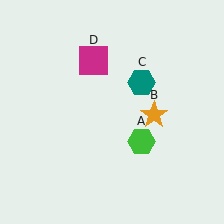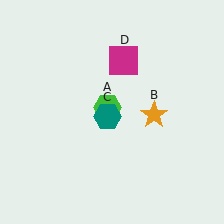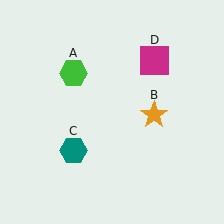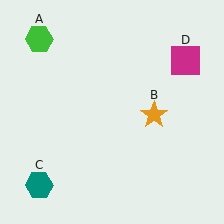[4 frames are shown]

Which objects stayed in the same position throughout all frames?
Orange star (object B) remained stationary.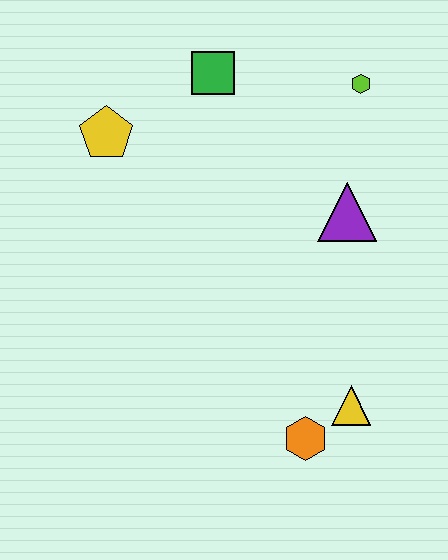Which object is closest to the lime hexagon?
The purple triangle is closest to the lime hexagon.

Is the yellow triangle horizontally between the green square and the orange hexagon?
No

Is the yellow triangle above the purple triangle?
No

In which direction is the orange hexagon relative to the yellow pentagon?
The orange hexagon is below the yellow pentagon.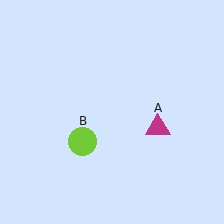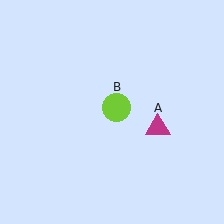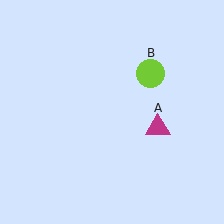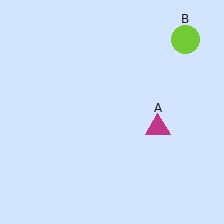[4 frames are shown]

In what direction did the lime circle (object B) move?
The lime circle (object B) moved up and to the right.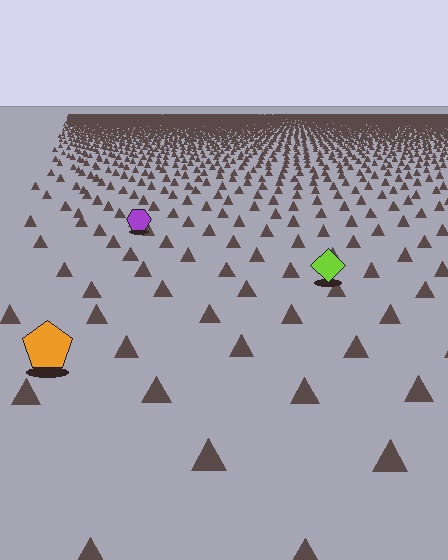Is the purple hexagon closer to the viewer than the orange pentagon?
No. The orange pentagon is closer — you can tell from the texture gradient: the ground texture is coarser near it.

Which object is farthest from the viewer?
The purple hexagon is farthest from the viewer. It appears smaller and the ground texture around it is denser.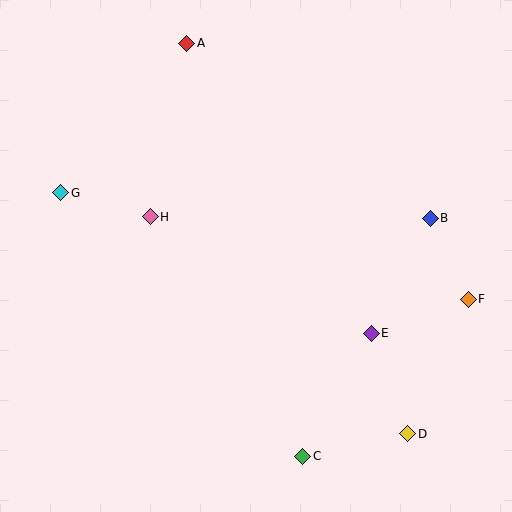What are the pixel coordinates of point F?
Point F is at (468, 299).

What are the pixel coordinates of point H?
Point H is at (150, 217).